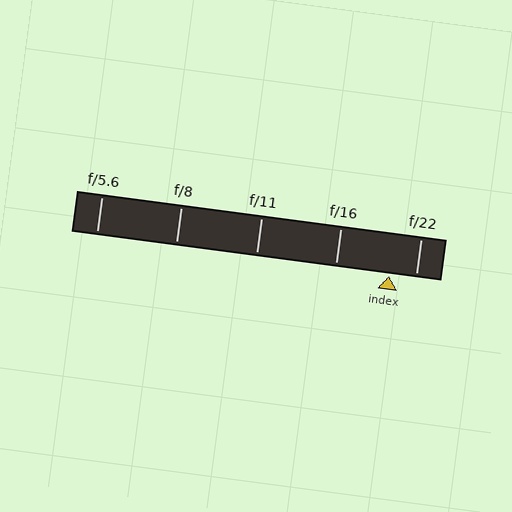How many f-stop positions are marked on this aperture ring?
There are 5 f-stop positions marked.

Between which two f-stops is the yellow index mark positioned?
The index mark is between f/16 and f/22.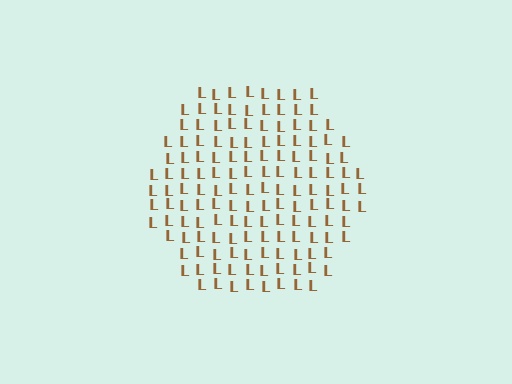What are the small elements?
The small elements are letter L's.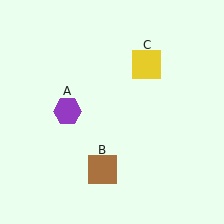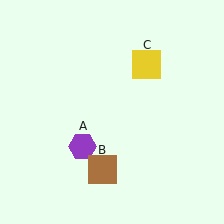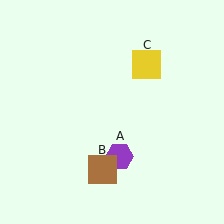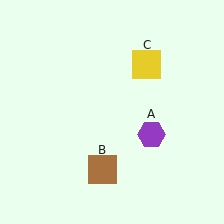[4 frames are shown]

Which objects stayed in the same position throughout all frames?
Brown square (object B) and yellow square (object C) remained stationary.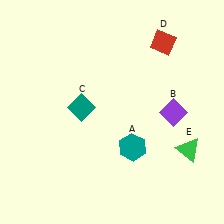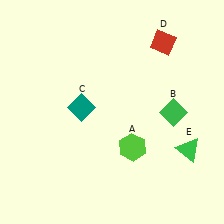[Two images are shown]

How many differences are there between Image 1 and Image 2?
There are 2 differences between the two images.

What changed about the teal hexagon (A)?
In Image 1, A is teal. In Image 2, it changed to lime.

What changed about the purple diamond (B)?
In Image 1, B is purple. In Image 2, it changed to green.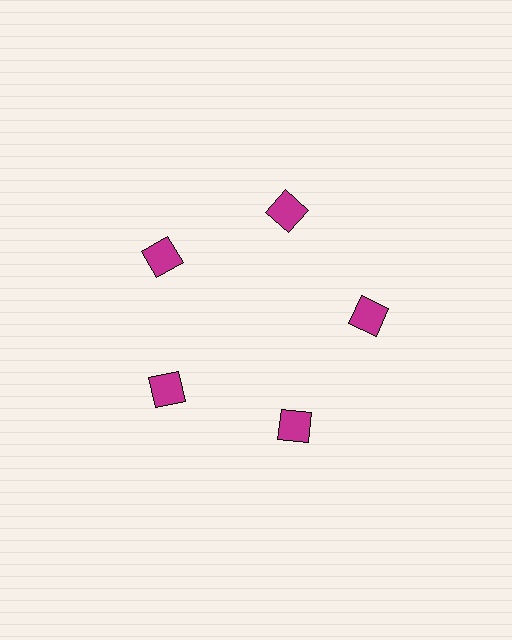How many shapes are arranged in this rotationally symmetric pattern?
There are 5 shapes, arranged in 5 groups of 1.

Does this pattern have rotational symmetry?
Yes, this pattern has 5-fold rotational symmetry. It looks the same after rotating 72 degrees around the center.